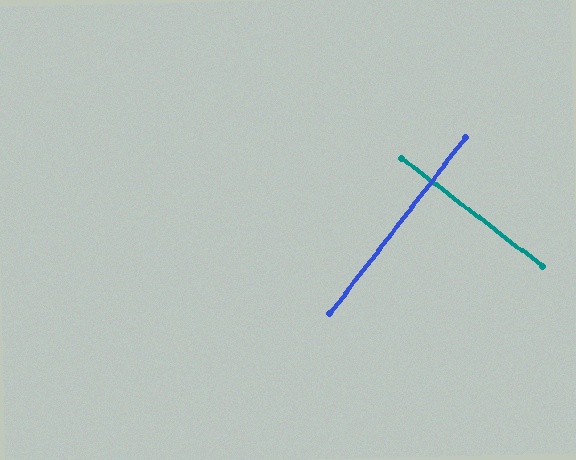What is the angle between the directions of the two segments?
Approximately 90 degrees.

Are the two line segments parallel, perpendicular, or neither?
Perpendicular — they meet at approximately 90°.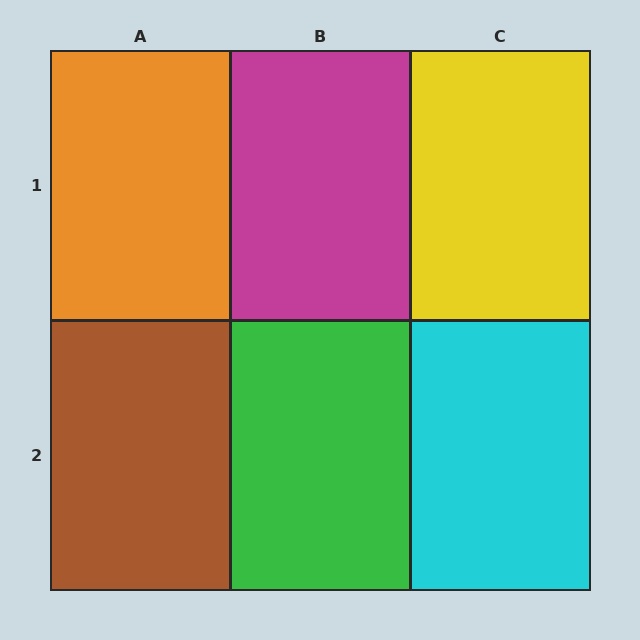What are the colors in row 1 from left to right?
Orange, magenta, yellow.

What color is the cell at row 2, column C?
Cyan.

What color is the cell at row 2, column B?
Green.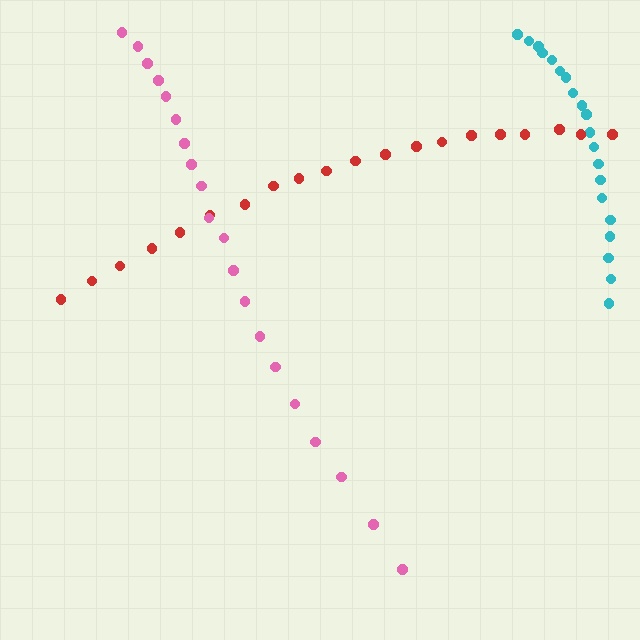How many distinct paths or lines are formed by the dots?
There are 3 distinct paths.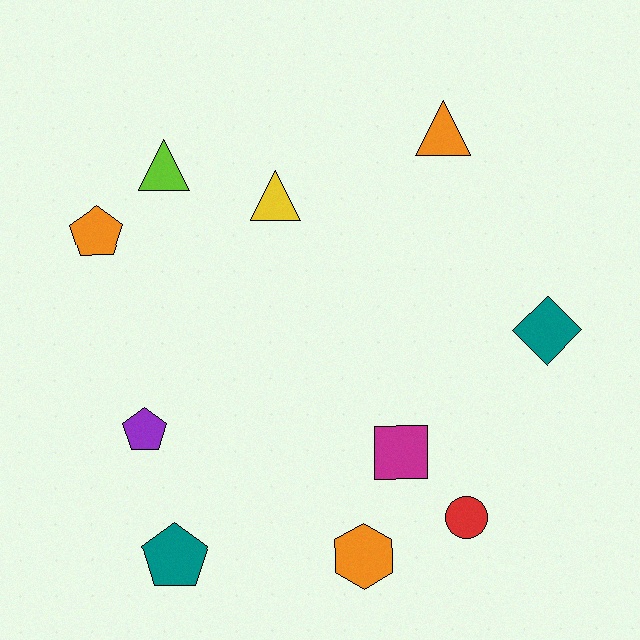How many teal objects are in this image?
There are 2 teal objects.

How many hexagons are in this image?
There is 1 hexagon.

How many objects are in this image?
There are 10 objects.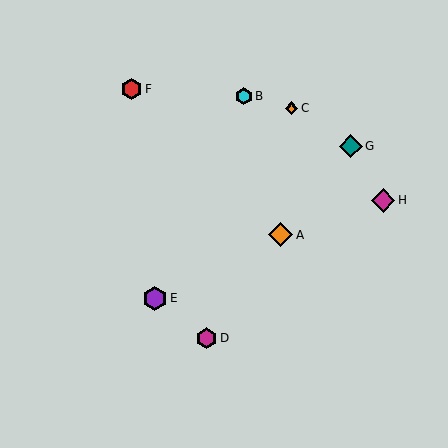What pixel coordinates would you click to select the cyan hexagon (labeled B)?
Click at (244, 96) to select the cyan hexagon B.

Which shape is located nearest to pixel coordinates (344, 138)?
The teal diamond (labeled G) at (351, 146) is nearest to that location.